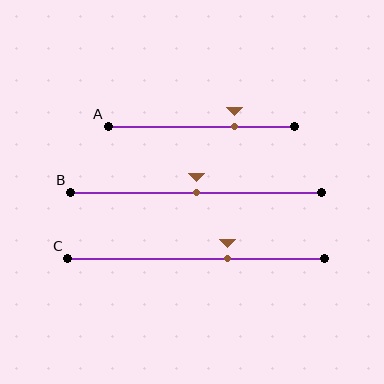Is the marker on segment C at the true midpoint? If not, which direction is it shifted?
No, the marker on segment C is shifted to the right by about 12% of the segment length.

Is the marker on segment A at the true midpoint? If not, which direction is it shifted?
No, the marker on segment A is shifted to the right by about 18% of the segment length.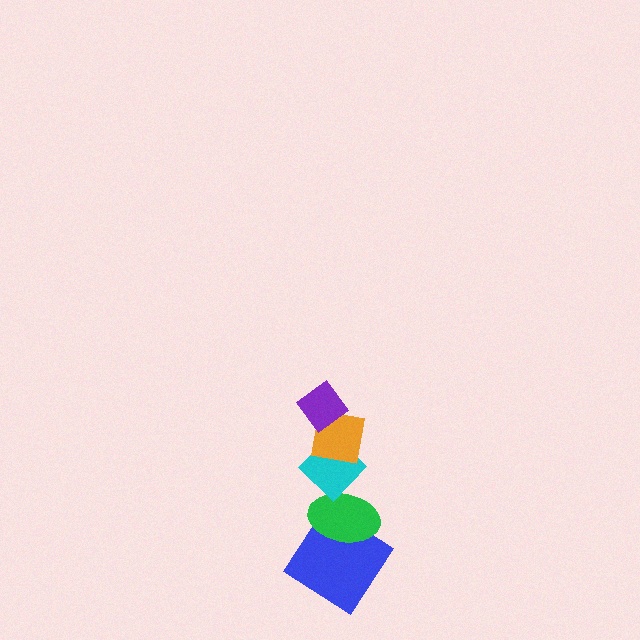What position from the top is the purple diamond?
The purple diamond is 1st from the top.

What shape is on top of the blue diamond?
The green ellipse is on top of the blue diamond.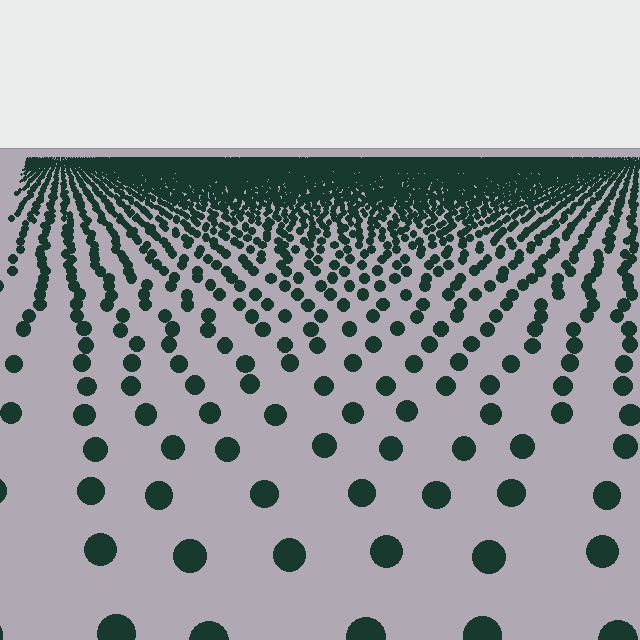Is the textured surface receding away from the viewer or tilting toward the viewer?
The surface is receding away from the viewer. Texture elements get smaller and denser toward the top.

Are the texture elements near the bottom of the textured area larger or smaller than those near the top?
Larger. Near the bottom, elements are closer to the viewer and appear at a bigger on-screen size.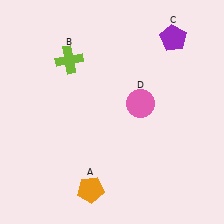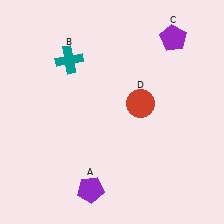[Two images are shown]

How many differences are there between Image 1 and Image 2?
There are 3 differences between the two images.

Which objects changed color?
A changed from orange to purple. B changed from lime to teal. D changed from pink to red.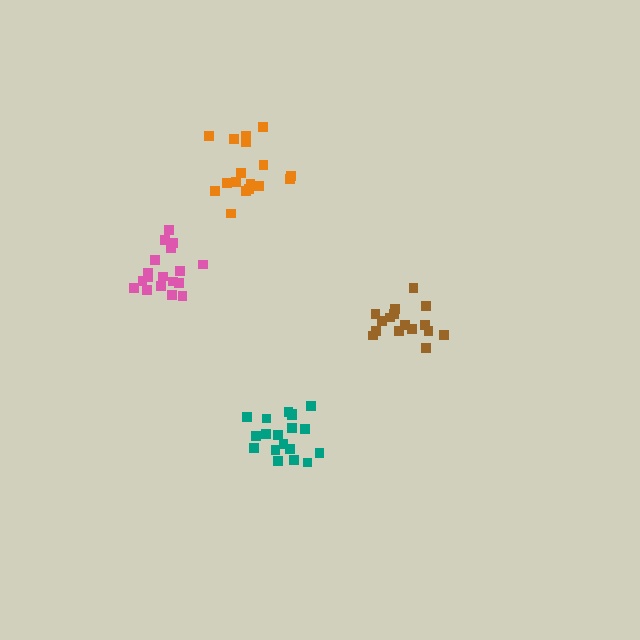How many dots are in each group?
Group 1: 17 dots, Group 2: 19 dots, Group 3: 18 dots, Group 4: 17 dots (71 total).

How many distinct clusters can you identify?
There are 4 distinct clusters.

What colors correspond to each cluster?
The clusters are colored: brown, teal, pink, orange.